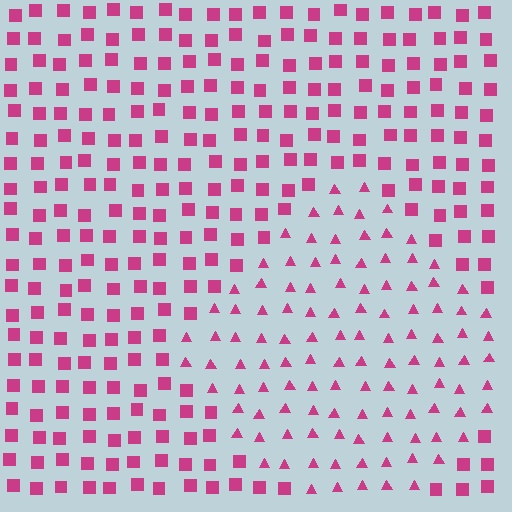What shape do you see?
I see a diamond.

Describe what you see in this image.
The image is filled with small magenta elements arranged in a uniform grid. A diamond-shaped region contains triangles, while the surrounding area contains squares. The boundary is defined purely by the change in element shape.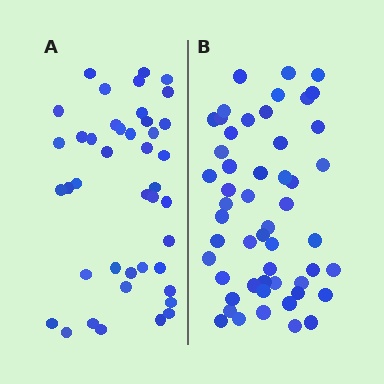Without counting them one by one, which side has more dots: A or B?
Region B (the right region) has more dots.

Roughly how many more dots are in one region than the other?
Region B has roughly 10 or so more dots than region A.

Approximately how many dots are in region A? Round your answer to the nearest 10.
About 40 dots. (The exact count is 42, which rounds to 40.)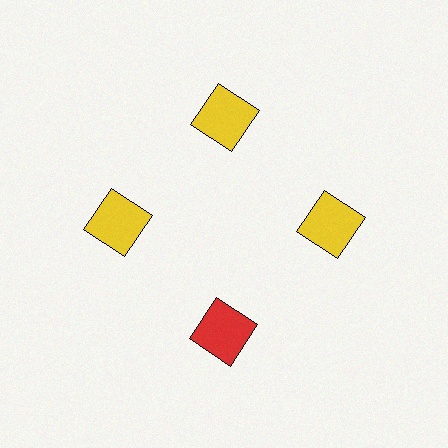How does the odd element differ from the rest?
It has a different color: red instead of yellow.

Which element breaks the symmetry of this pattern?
The red square at roughly the 6 o'clock position breaks the symmetry. All other shapes are yellow squares.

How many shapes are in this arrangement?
There are 4 shapes arranged in a ring pattern.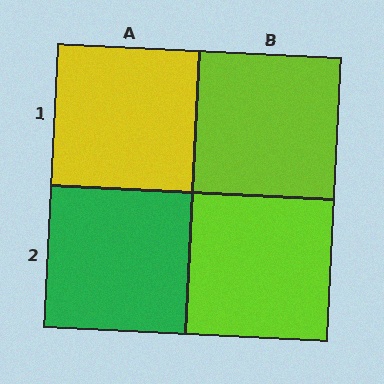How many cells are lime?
2 cells are lime.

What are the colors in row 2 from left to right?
Green, lime.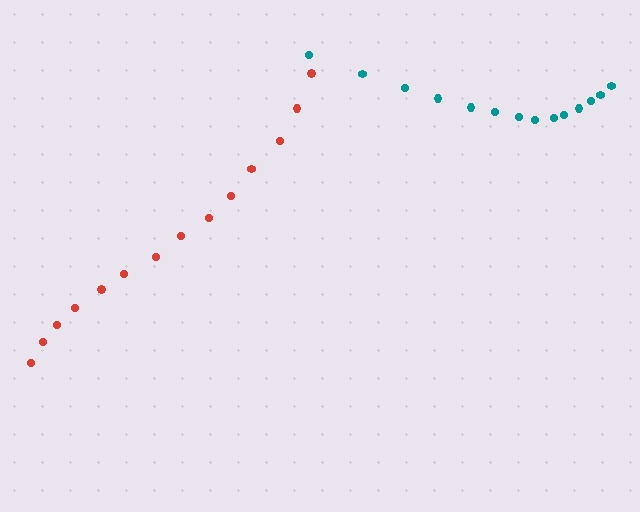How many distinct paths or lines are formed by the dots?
There are 2 distinct paths.